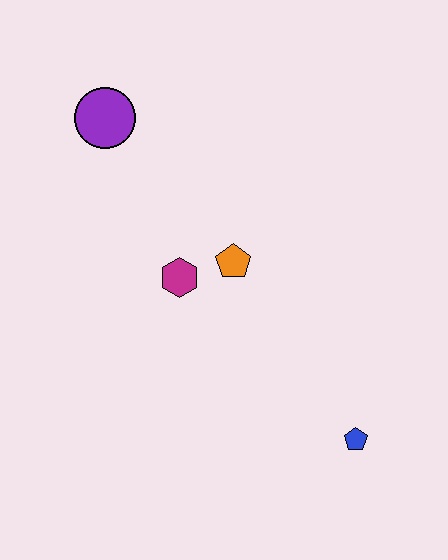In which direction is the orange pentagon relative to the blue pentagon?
The orange pentagon is above the blue pentagon.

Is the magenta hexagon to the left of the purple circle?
No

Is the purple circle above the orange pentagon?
Yes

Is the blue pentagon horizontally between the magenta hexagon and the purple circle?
No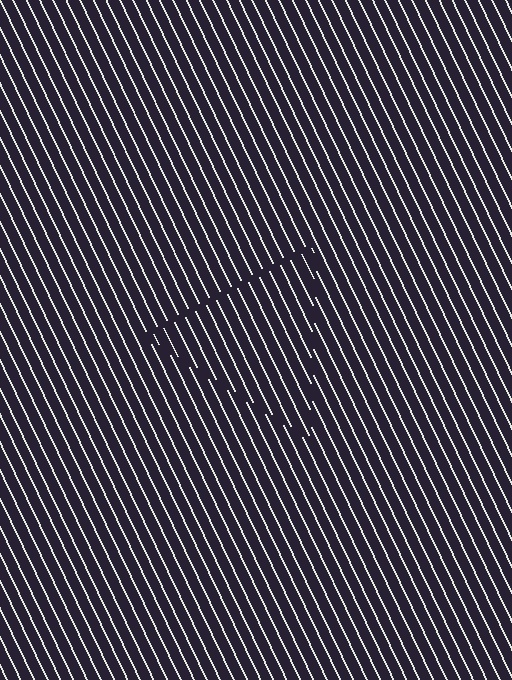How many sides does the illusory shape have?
3 sides — the line-ends trace a triangle.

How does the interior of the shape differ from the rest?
The interior of the shape contains the same grating, shifted by half a period — the contour is defined by the phase discontinuity where line-ends from the inner and outer gratings abut.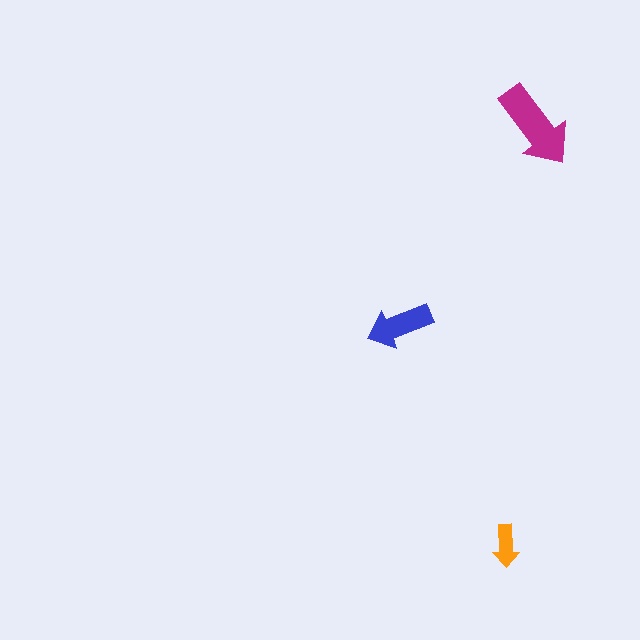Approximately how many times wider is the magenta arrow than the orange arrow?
About 2 times wider.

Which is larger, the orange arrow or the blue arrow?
The blue one.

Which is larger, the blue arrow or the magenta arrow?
The magenta one.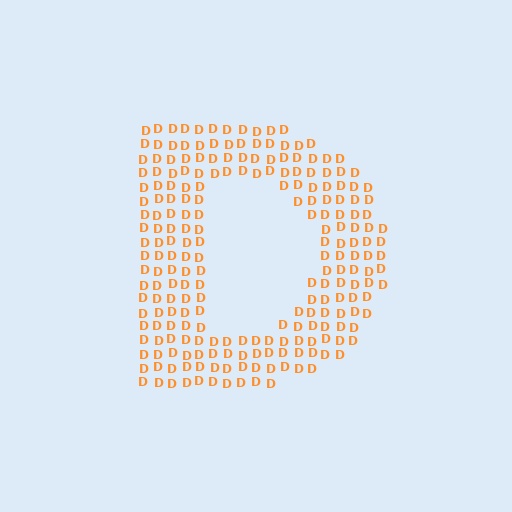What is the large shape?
The large shape is the letter D.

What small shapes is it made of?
It is made of small letter D's.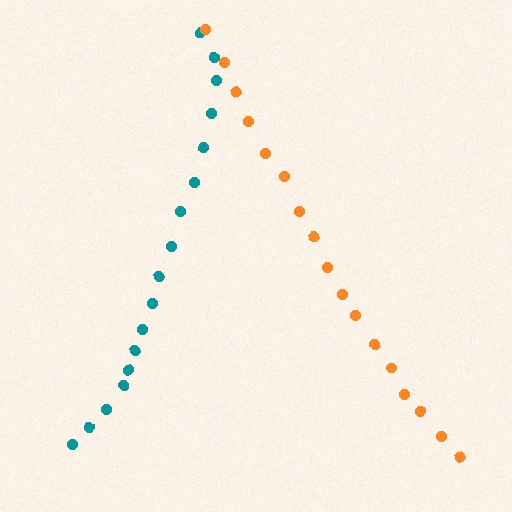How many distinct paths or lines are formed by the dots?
There are 2 distinct paths.